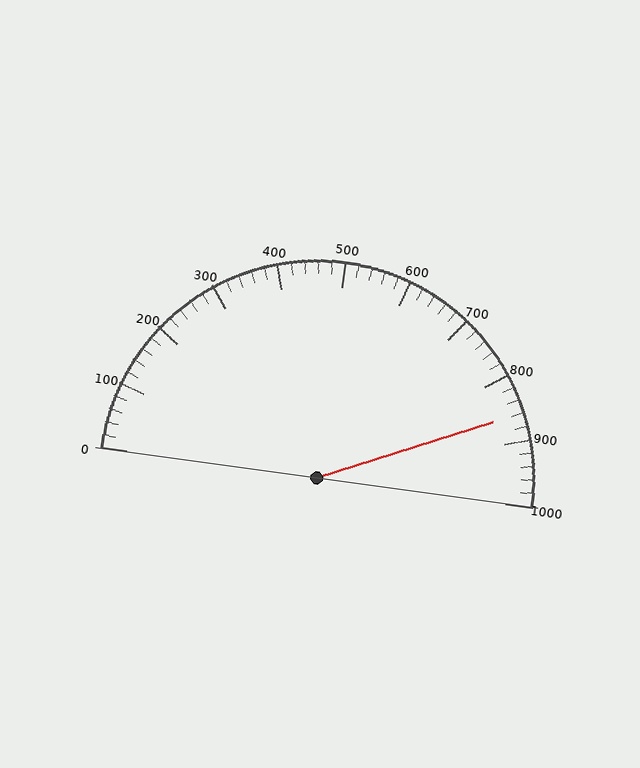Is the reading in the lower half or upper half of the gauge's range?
The reading is in the upper half of the range (0 to 1000).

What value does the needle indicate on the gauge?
The needle indicates approximately 860.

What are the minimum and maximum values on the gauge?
The gauge ranges from 0 to 1000.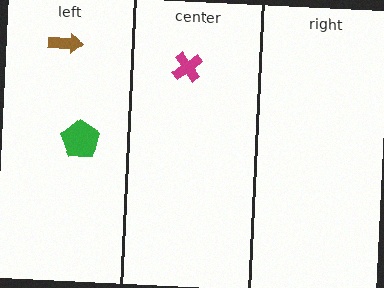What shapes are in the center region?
The magenta cross.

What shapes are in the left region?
The brown arrow, the green pentagon.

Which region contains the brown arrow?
The left region.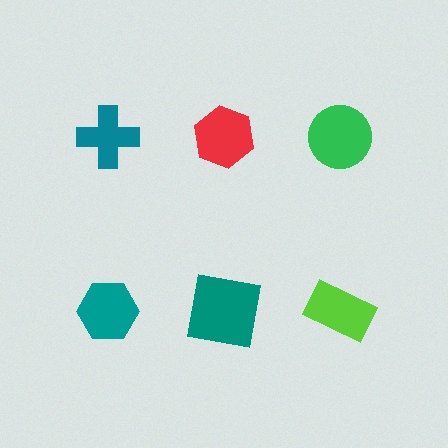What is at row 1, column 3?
A green circle.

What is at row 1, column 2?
A red hexagon.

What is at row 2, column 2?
A teal square.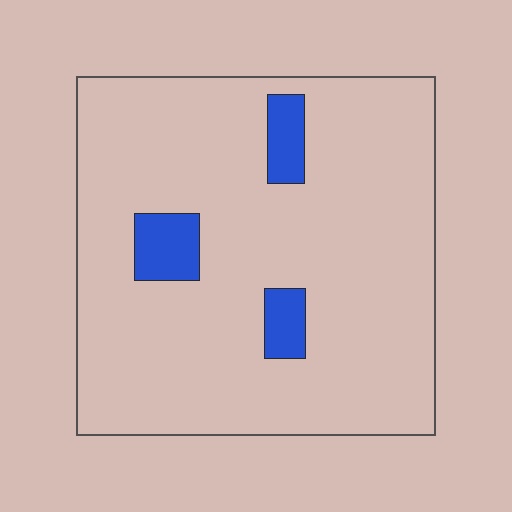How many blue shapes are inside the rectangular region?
3.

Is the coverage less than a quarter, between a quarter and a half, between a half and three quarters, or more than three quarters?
Less than a quarter.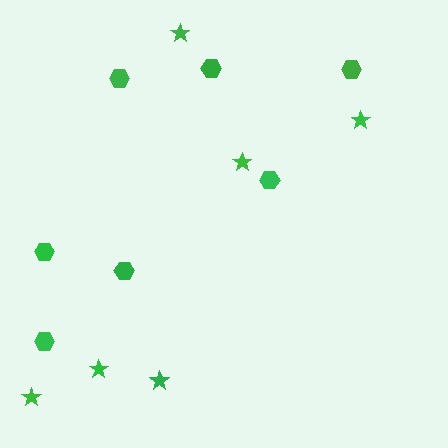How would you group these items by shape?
There are 2 groups: one group of hexagons (7) and one group of stars (6).